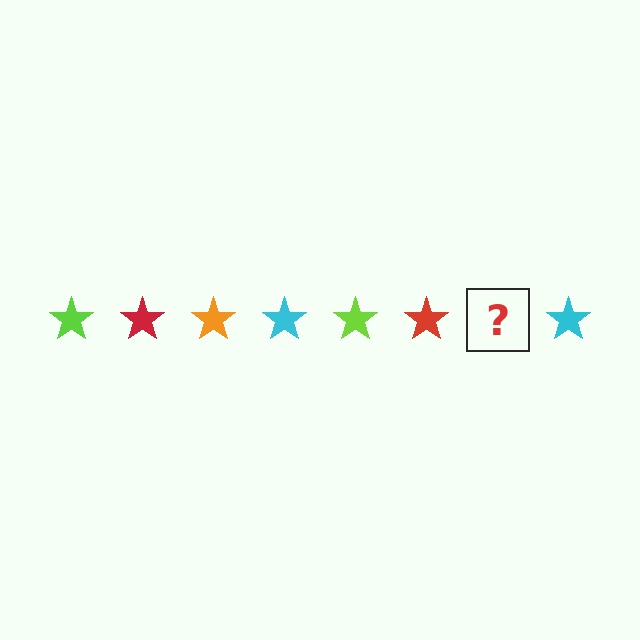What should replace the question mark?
The question mark should be replaced with an orange star.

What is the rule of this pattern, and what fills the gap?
The rule is that the pattern cycles through lime, red, orange, cyan stars. The gap should be filled with an orange star.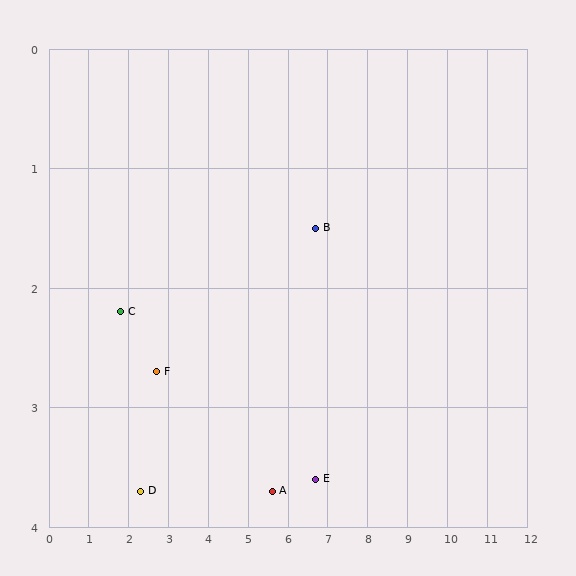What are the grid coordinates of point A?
Point A is at approximately (5.6, 3.7).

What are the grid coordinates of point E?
Point E is at approximately (6.7, 3.6).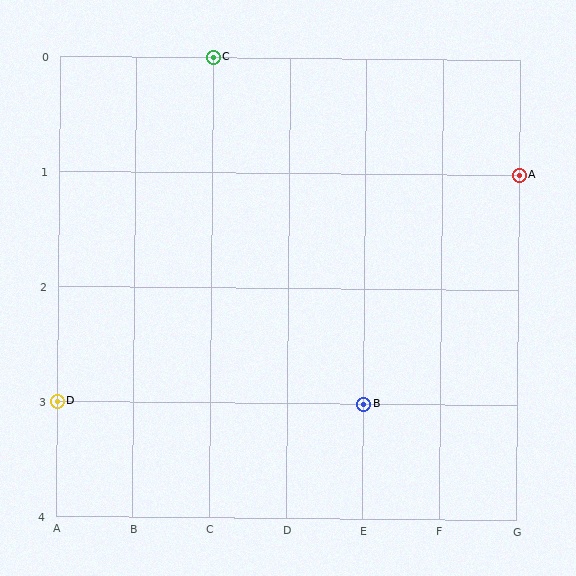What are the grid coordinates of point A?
Point A is at grid coordinates (G, 1).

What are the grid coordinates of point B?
Point B is at grid coordinates (E, 3).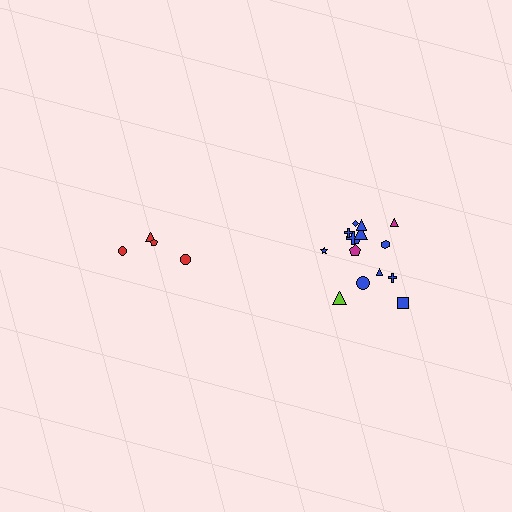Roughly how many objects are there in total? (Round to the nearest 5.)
Roughly 20 objects in total.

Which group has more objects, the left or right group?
The right group.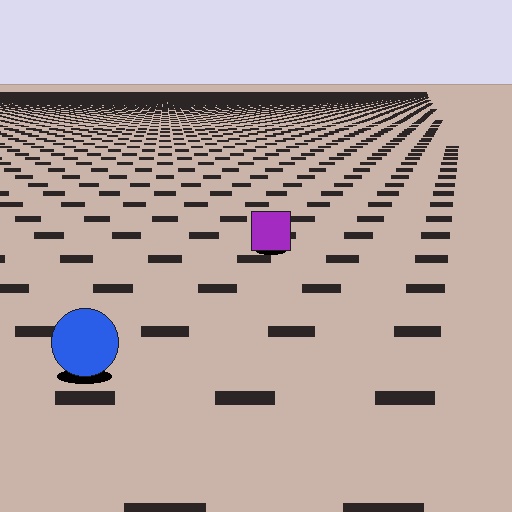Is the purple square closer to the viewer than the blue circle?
No. The blue circle is closer — you can tell from the texture gradient: the ground texture is coarser near it.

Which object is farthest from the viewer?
The purple square is farthest from the viewer. It appears smaller and the ground texture around it is denser.